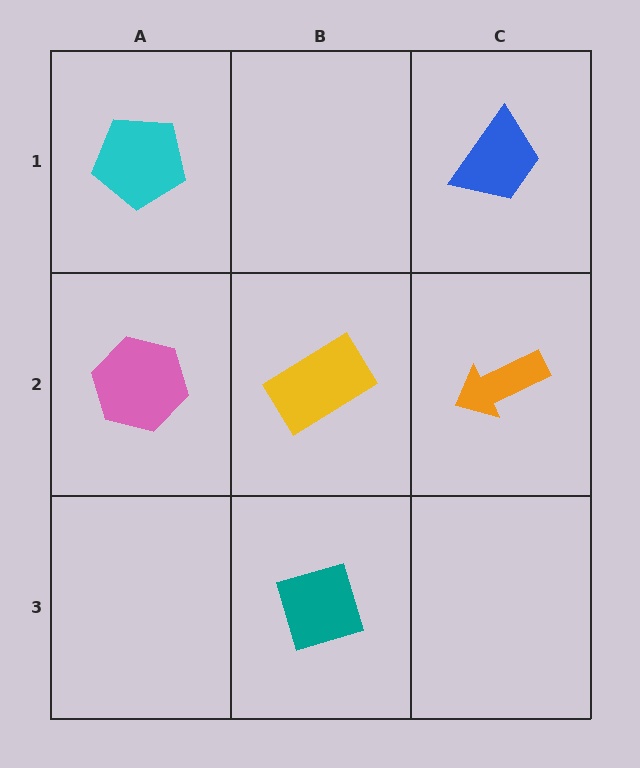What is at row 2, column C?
An orange arrow.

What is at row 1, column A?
A cyan pentagon.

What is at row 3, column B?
A teal diamond.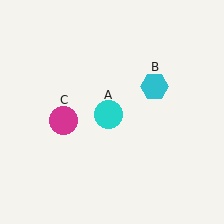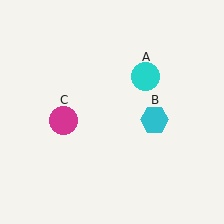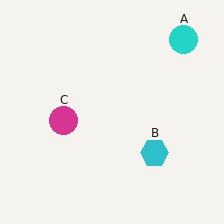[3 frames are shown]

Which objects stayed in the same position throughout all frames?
Magenta circle (object C) remained stationary.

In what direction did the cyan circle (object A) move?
The cyan circle (object A) moved up and to the right.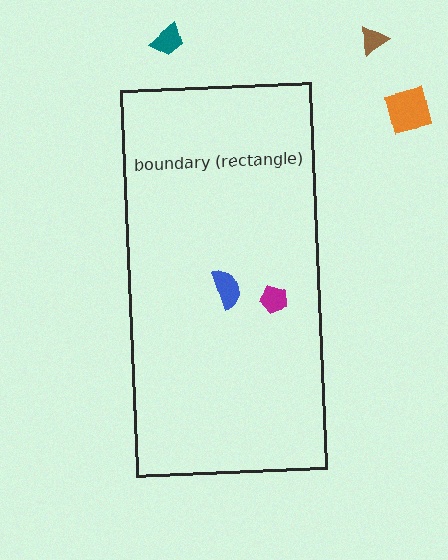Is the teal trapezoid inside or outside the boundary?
Outside.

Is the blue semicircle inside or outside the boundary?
Inside.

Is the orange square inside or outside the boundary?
Outside.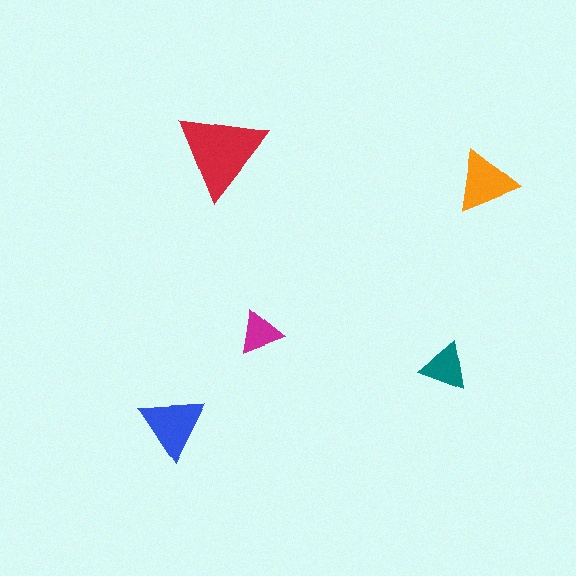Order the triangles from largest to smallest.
the red one, the blue one, the orange one, the teal one, the magenta one.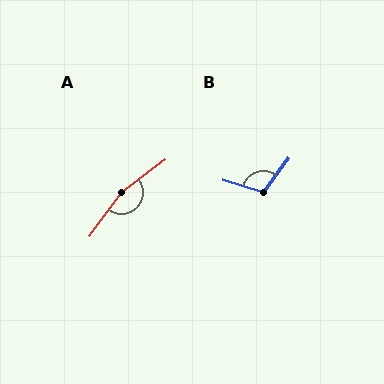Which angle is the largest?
A, at approximately 163 degrees.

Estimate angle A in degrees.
Approximately 163 degrees.